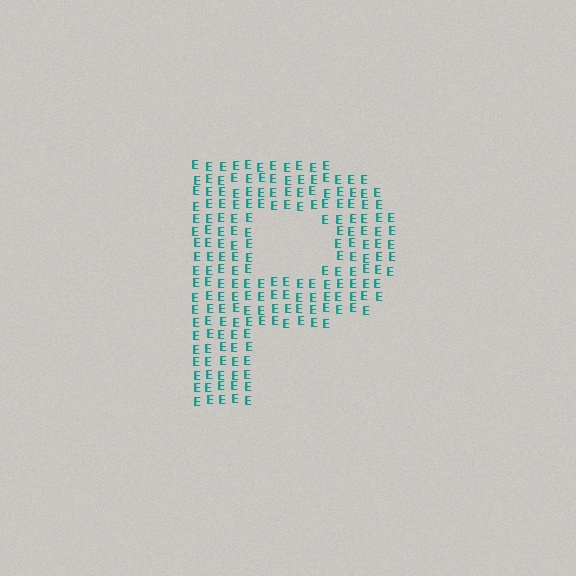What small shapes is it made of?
It is made of small letter E's.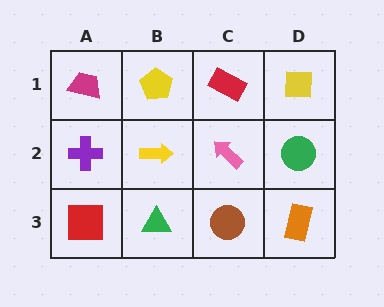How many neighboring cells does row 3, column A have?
2.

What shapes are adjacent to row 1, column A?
A purple cross (row 2, column A), a yellow pentagon (row 1, column B).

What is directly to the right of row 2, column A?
A yellow arrow.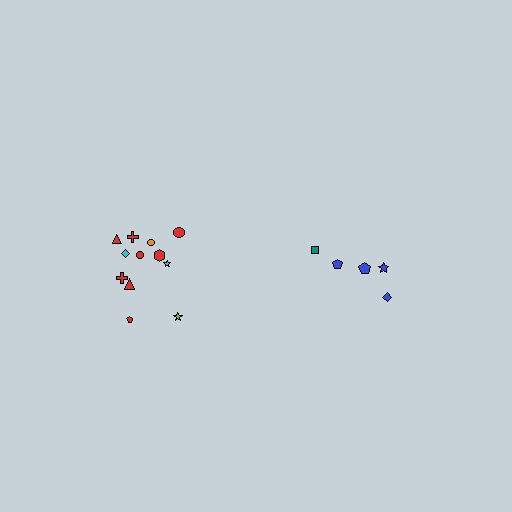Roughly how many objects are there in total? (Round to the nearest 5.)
Roughly 15 objects in total.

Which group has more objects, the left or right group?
The left group.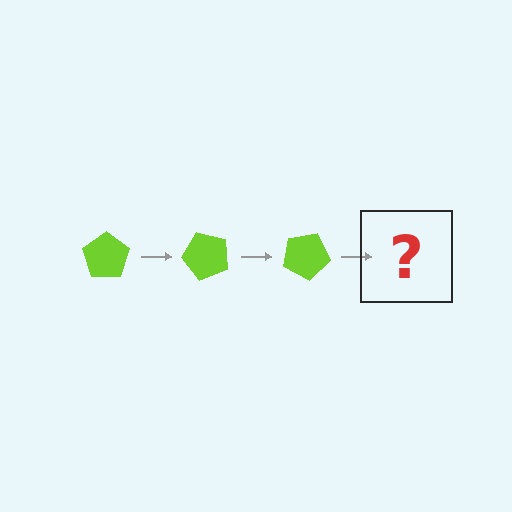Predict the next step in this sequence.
The next step is a lime pentagon rotated 150 degrees.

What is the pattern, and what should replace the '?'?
The pattern is that the pentagon rotates 50 degrees each step. The '?' should be a lime pentagon rotated 150 degrees.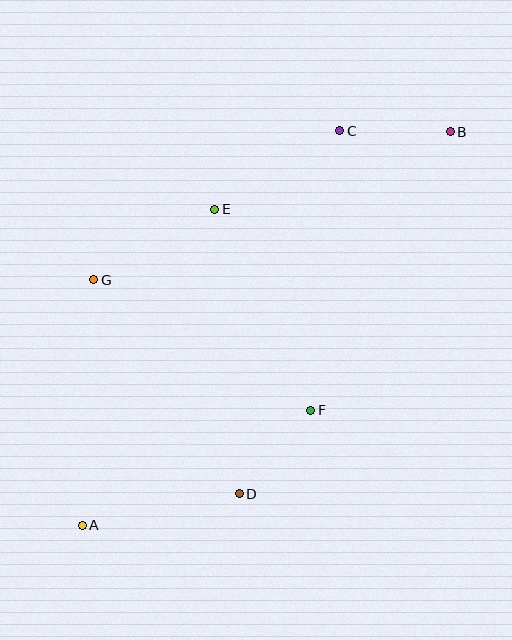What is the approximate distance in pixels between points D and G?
The distance between D and G is approximately 259 pixels.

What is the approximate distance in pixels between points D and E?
The distance between D and E is approximately 285 pixels.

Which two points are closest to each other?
Points D and F are closest to each other.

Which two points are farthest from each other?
Points A and B are farthest from each other.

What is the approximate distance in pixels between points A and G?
The distance between A and G is approximately 246 pixels.